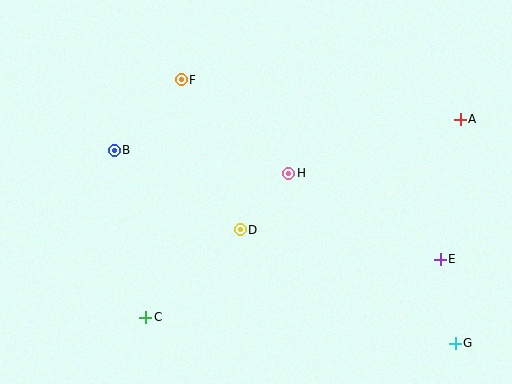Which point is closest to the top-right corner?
Point A is closest to the top-right corner.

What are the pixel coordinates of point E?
Point E is at (440, 259).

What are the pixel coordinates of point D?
Point D is at (240, 230).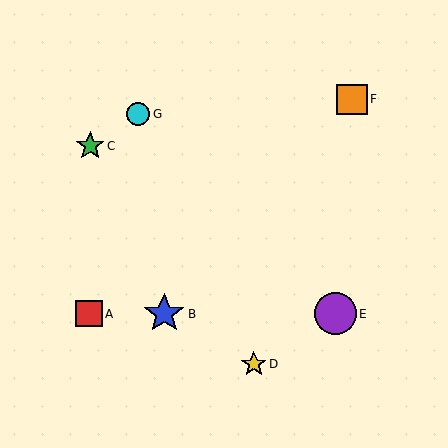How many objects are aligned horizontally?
3 objects (A, B, E) are aligned horizontally.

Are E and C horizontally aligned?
No, E is at y≈314 and C is at y≈146.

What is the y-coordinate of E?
Object E is at y≈314.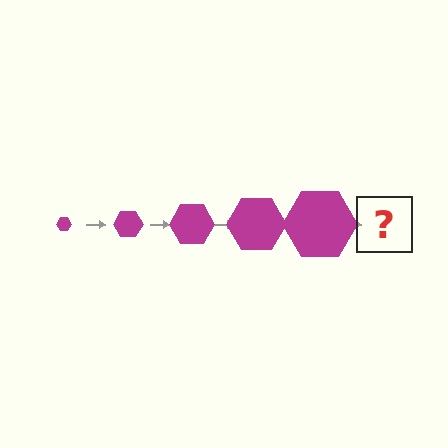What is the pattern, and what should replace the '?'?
The pattern is that the hexagon gets progressively larger each step. The '?' should be a magenta hexagon, larger than the previous one.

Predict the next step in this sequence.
The next step is a magenta hexagon, larger than the previous one.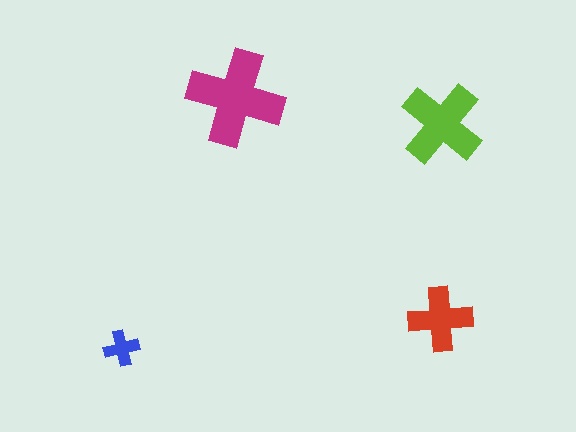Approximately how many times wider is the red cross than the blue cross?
About 2 times wider.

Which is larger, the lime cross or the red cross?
The lime one.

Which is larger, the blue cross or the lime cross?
The lime one.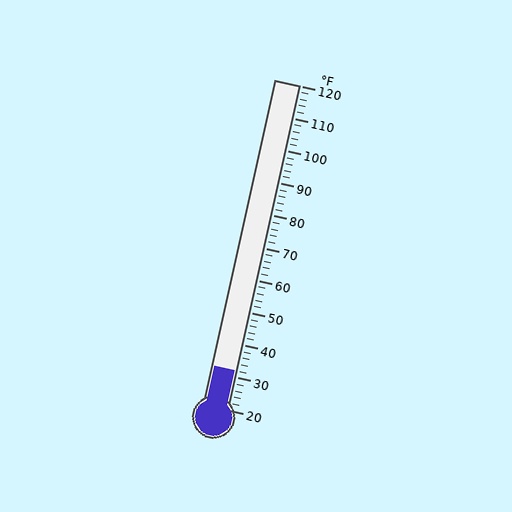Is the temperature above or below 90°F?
The temperature is below 90°F.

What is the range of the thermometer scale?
The thermometer scale ranges from 20°F to 120°F.